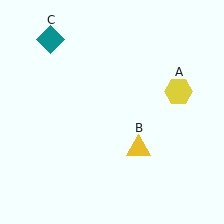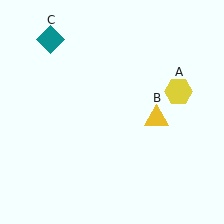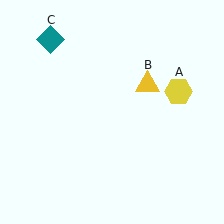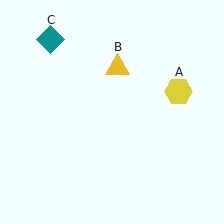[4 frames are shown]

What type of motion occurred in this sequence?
The yellow triangle (object B) rotated counterclockwise around the center of the scene.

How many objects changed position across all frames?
1 object changed position: yellow triangle (object B).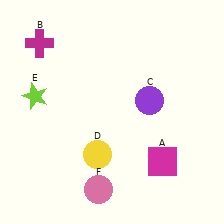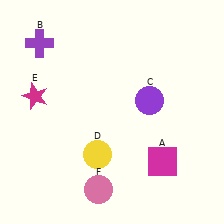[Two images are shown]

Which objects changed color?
B changed from magenta to purple. E changed from lime to magenta.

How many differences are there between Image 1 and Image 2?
There are 2 differences between the two images.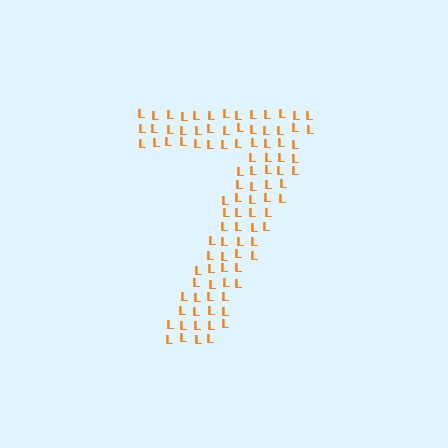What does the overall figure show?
The overall figure shows the digit 7.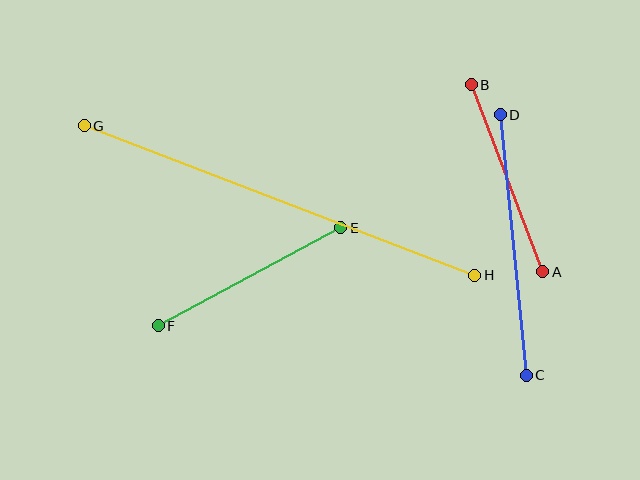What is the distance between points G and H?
The distance is approximately 418 pixels.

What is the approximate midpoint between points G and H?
The midpoint is at approximately (280, 201) pixels.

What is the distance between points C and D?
The distance is approximately 262 pixels.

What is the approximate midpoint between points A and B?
The midpoint is at approximately (507, 178) pixels.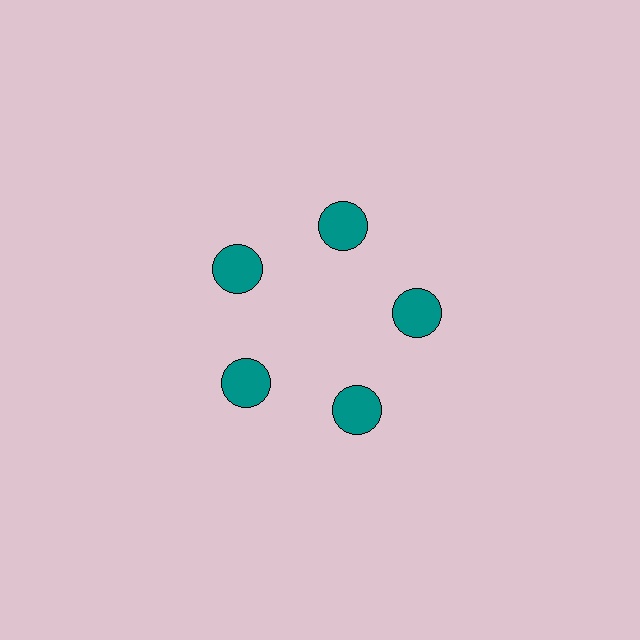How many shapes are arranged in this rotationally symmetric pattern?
There are 5 shapes, arranged in 5 groups of 1.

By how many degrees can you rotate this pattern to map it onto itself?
The pattern maps onto itself every 72 degrees of rotation.